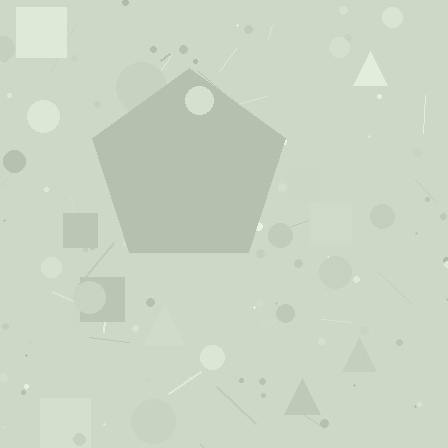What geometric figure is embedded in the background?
A pentagon is embedded in the background.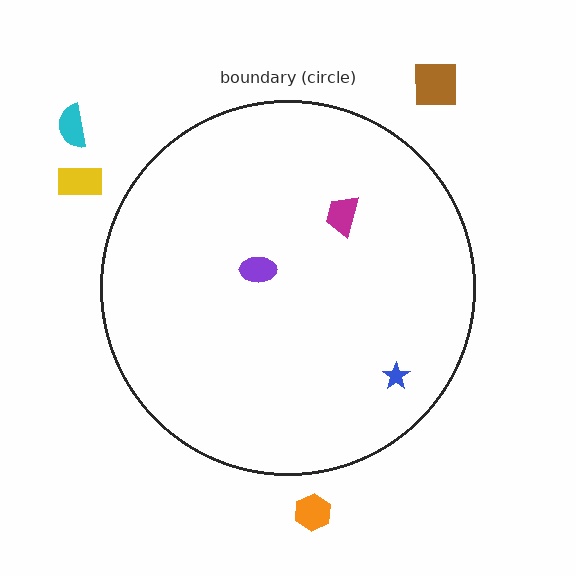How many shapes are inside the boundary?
3 inside, 4 outside.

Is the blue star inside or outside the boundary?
Inside.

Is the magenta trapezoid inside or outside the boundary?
Inside.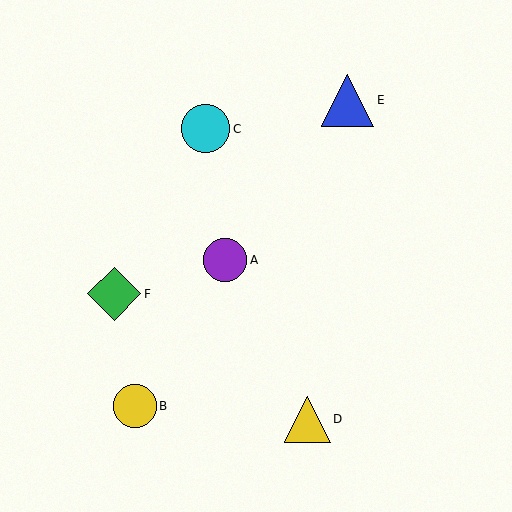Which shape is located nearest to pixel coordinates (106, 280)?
The green diamond (labeled F) at (114, 294) is nearest to that location.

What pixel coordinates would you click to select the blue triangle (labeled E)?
Click at (348, 100) to select the blue triangle E.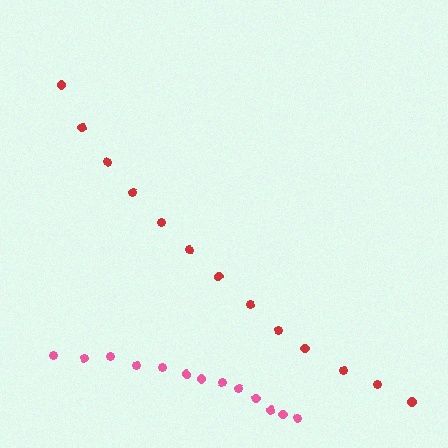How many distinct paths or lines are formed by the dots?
There are 2 distinct paths.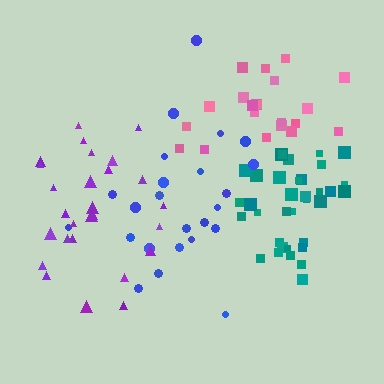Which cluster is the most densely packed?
Teal.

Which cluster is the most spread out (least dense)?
Blue.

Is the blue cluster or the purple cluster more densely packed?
Purple.